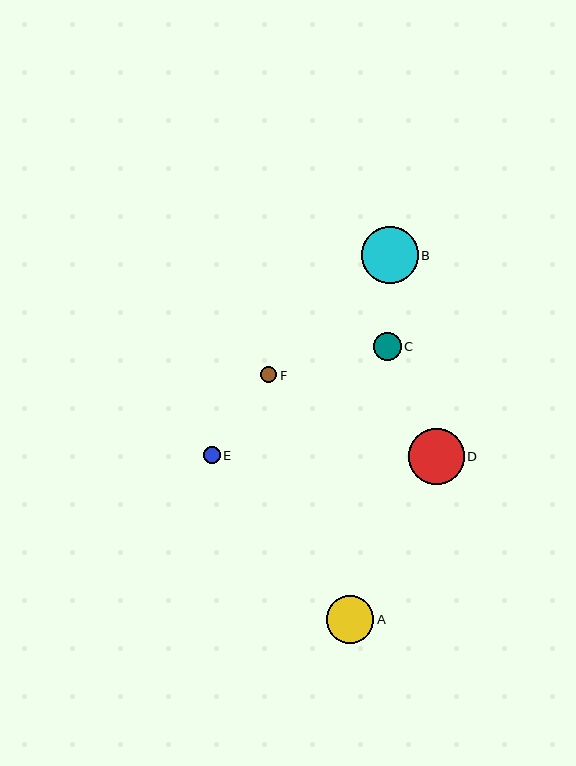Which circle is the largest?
Circle B is the largest with a size of approximately 57 pixels.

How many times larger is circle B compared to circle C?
Circle B is approximately 2.1 times the size of circle C.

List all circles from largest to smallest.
From largest to smallest: B, D, A, C, E, F.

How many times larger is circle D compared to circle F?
Circle D is approximately 3.5 times the size of circle F.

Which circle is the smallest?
Circle F is the smallest with a size of approximately 16 pixels.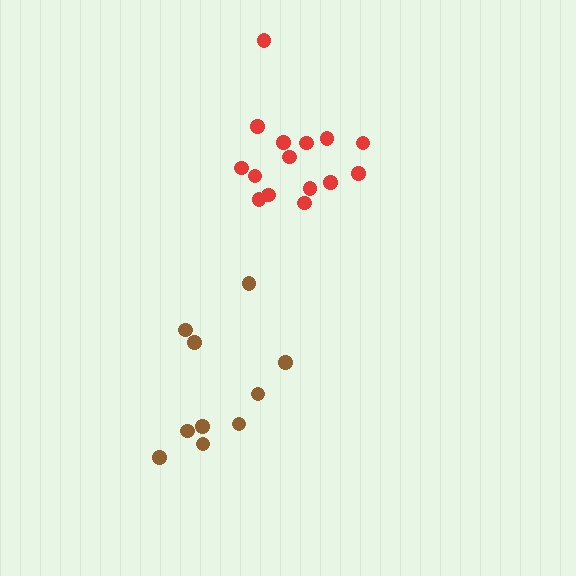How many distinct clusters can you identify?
There are 2 distinct clusters.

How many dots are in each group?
Group 1: 10 dots, Group 2: 15 dots (25 total).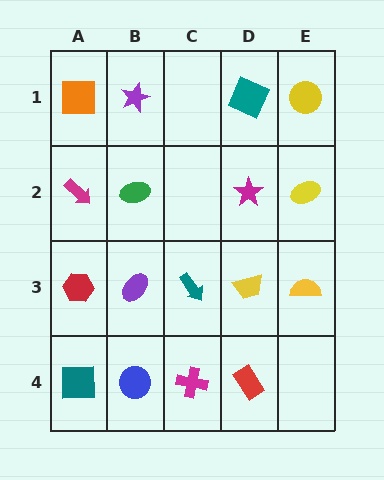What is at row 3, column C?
A teal arrow.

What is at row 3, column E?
A yellow semicircle.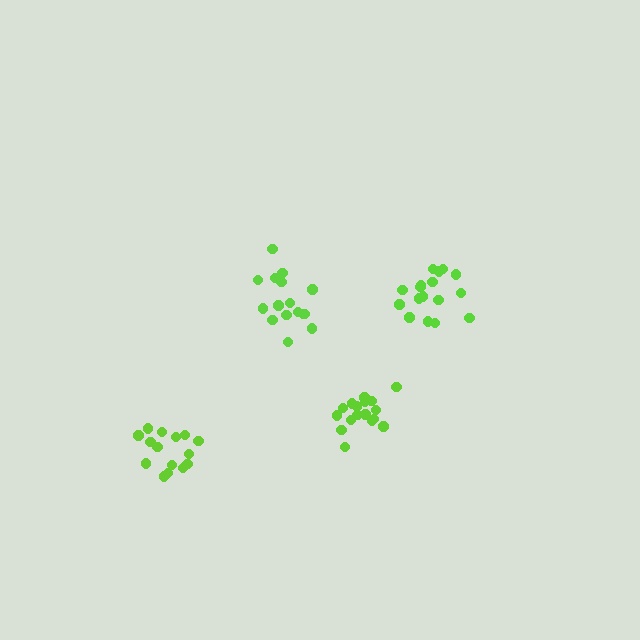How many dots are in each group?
Group 1: 16 dots, Group 2: 16 dots, Group 3: 18 dots, Group 4: 17 dots (67 total).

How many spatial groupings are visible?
There are 4 spatial groupings.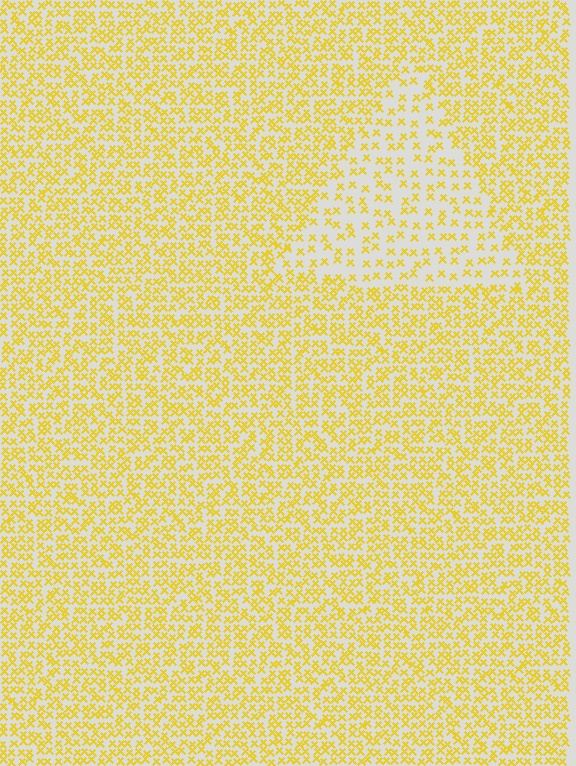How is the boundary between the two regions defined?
The boundary is defined by a change in element density (approximately 2.1x ratio). All elements are the same color, size, and shape.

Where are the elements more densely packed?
The elements are more densely packed outside the triangle boundary.